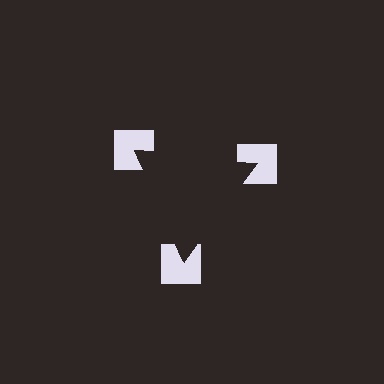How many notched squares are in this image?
There are 3 — one at each vertex of the illusory triangle.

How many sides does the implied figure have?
3 sides.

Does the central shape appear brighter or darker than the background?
It typically appears slightly darker than the background, even though no actual brightness change is drawn.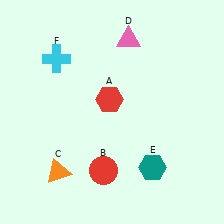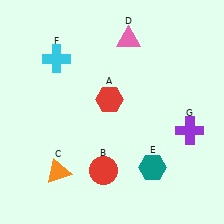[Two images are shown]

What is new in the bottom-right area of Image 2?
A purple cross (G) was added in the bottom-right area of Image 2.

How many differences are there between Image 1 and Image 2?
There is 1 difference between the two images.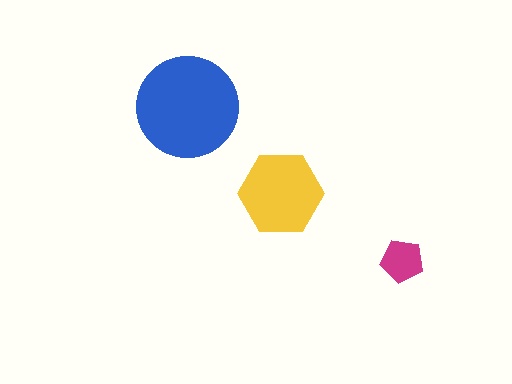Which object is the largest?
The blue circle.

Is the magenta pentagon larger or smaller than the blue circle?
Smaller.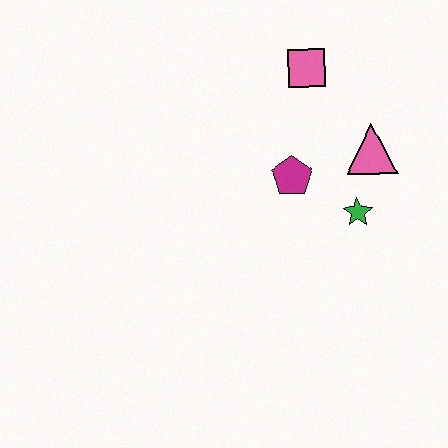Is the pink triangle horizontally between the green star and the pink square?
No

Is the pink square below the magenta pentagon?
No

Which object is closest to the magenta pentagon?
The green star is closest to the magenta pentagon.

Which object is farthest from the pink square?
The green star is farthest from the pink square.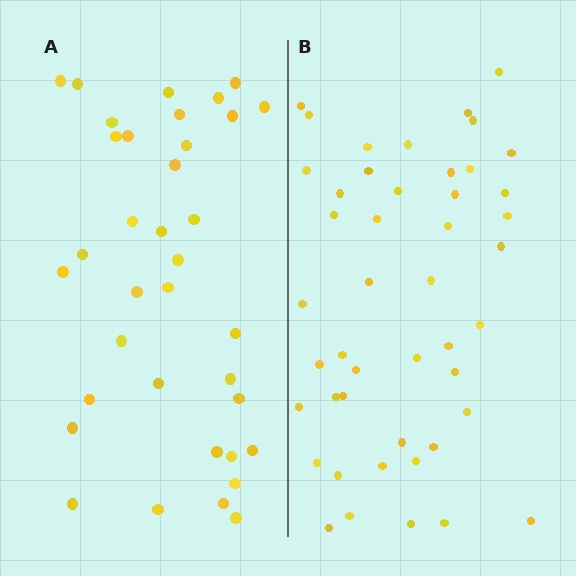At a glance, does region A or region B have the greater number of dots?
Region B (the right region) has more dots.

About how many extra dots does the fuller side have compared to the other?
Region B has roughly 10 or so more dots than region A.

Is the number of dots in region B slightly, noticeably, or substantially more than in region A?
Region B has noticeably more, but not dramatically so. The ratio is roughly 1.3 to 1.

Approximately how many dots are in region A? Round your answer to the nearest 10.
About 40 dots. (The exact count is 36, which rounds to 40.)